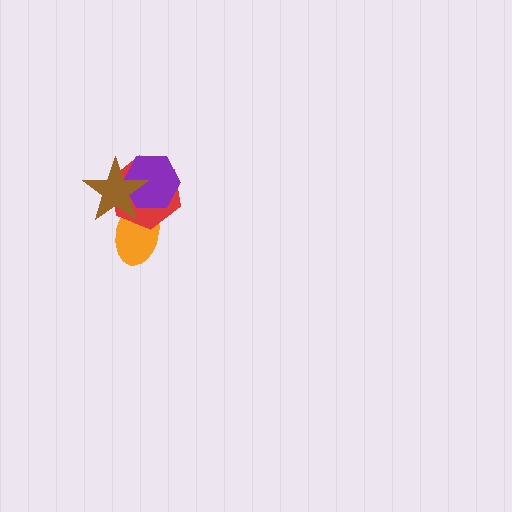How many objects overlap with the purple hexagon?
3 objects overlap with the purple hexagon.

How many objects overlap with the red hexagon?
3 objects overlap with the red hexagon.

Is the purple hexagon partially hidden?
Yes, it is partially covered by another shape.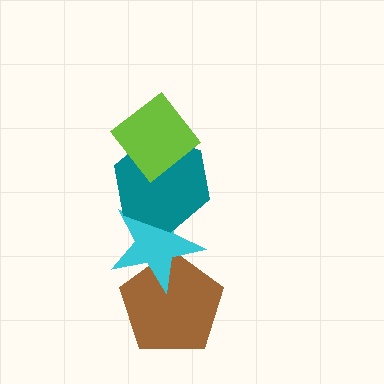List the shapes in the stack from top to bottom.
From top to bottom: the lime diamond, the teal hexagon, the cyan star, the brown pentagon.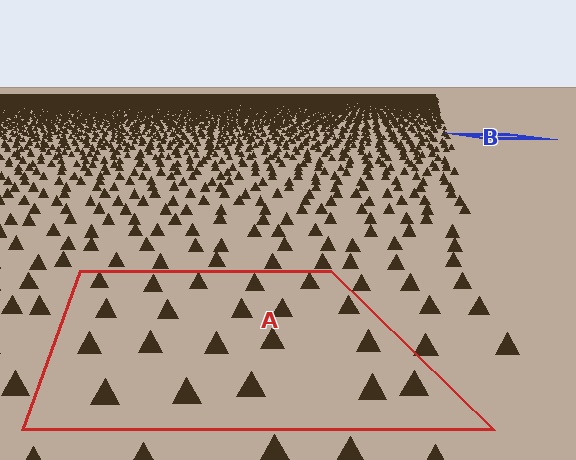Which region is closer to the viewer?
Region A is closer. The texture elements there are larger and more spread out.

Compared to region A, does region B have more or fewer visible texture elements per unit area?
Region B has more texture elements per unit area — they are packed more densely because it is farther away.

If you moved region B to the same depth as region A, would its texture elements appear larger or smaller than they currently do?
They would appear larger. At a closer depth, the same texture elements are projected at a bigger on-screen size.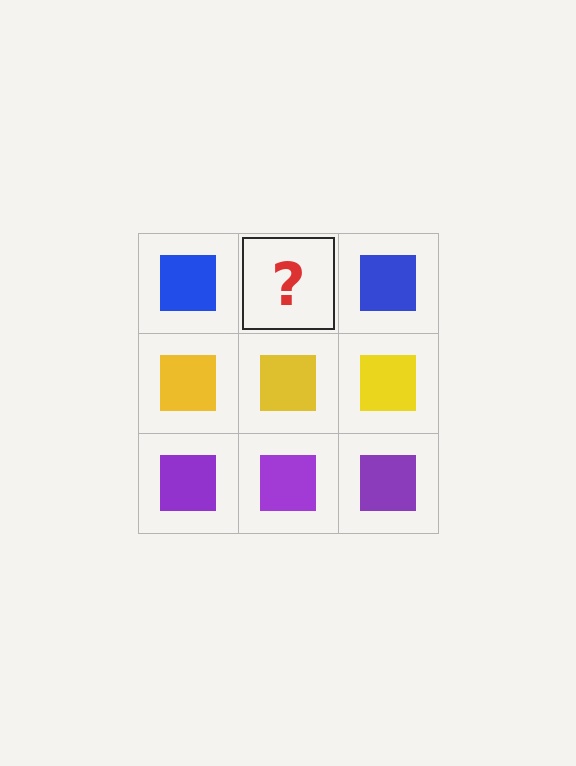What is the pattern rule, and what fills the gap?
The rule is that each row has a consistent color. The gap should be filled with a blue square.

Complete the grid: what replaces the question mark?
The question mark should be replaced with a blue square.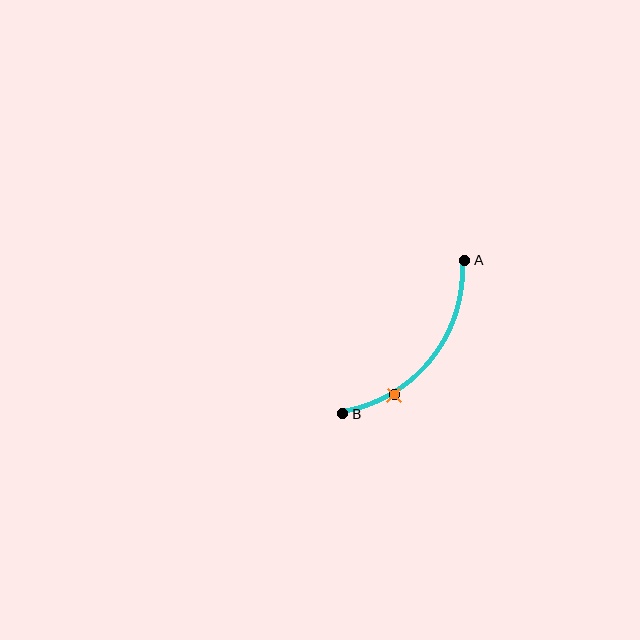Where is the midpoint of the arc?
The arc midpoint is the point on the curve farthest from the straight line joining A and B. It sits below and to the right of that line.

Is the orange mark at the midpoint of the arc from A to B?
No. The orange mark lies on the arc but is closer to endpoint B. The arc midpoint would be at the point on the curve equidistant along the arc from both A and B.